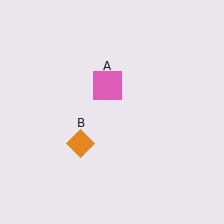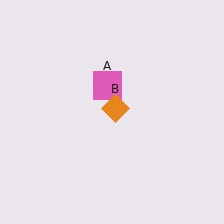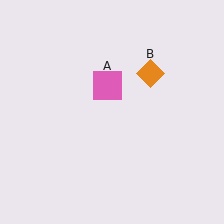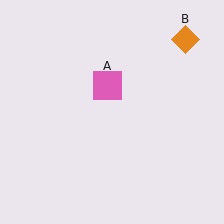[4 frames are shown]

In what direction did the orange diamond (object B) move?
The orange diamond (object B) moved up and to the right.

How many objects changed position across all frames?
1 object changed position: orange diamond (object B).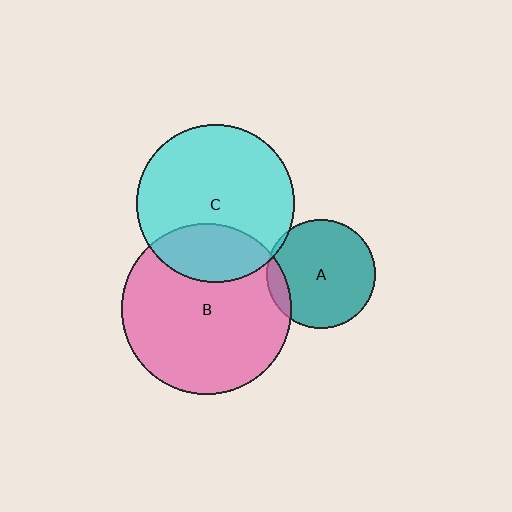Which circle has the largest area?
Circle B (pink).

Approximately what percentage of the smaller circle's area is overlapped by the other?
Approximately 10%.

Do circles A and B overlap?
Yes.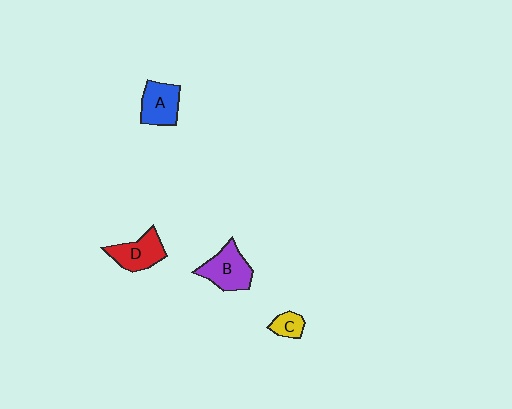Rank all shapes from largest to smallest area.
From largest to smallest: B (purple), D (red), A (blue), C (yellow).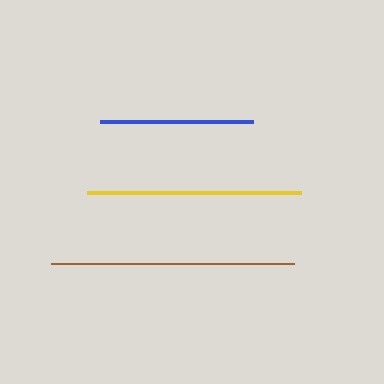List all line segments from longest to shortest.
From longest to shortest: brown, yellow, blue.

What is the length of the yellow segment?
The yellow segment is approximately 213 pixels long.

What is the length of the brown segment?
The brown segment is approximately 242 pixels long.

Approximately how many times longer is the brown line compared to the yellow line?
The brown line is approximately 1.1 times the length of the yellow line.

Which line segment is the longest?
The brown line is the longest at approximately 242 pixels.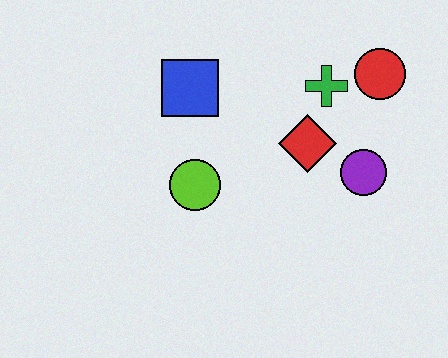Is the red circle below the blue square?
No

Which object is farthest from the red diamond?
The blue square is farthest from the red diamond.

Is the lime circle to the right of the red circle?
No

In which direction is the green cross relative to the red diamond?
The green cross is above the red diamond.